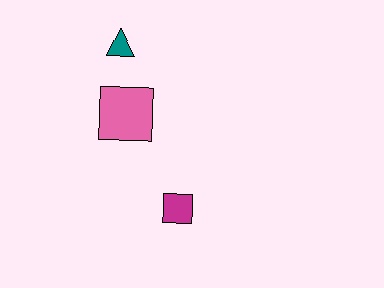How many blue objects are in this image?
There are no blue objects.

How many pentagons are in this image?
There are no pentagons.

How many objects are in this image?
There are 3 objects.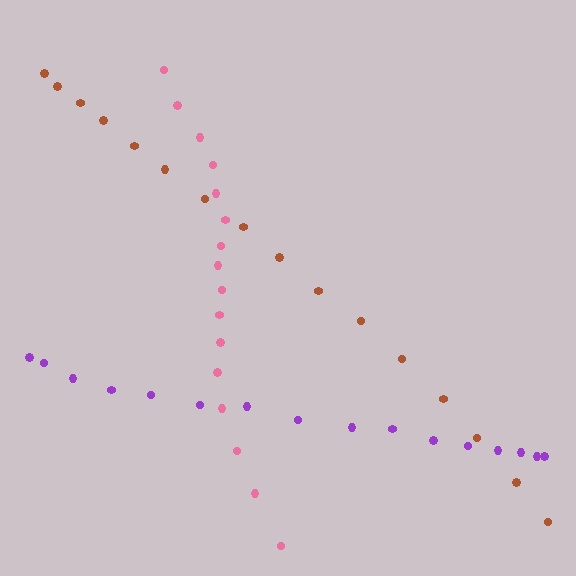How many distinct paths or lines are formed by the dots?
There are 3 distinct paths.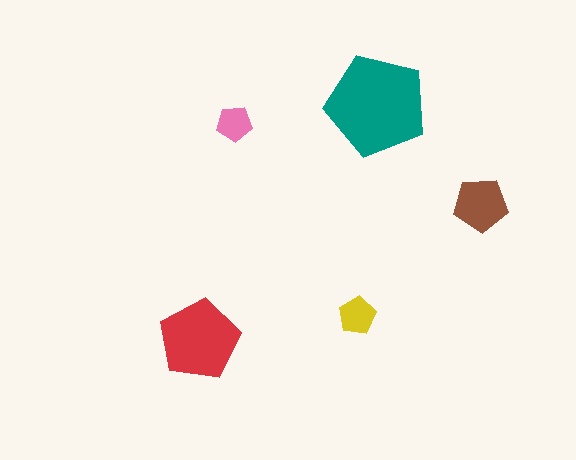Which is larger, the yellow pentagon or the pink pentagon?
The yellow one.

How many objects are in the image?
There are 5 objects in the image.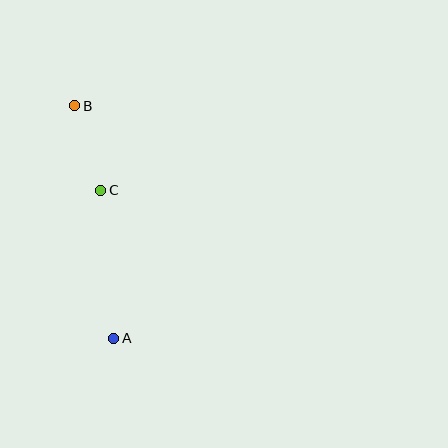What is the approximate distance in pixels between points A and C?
The distance between A and C is approximately 149 pixels.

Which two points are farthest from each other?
Points A and B are farthest from each other.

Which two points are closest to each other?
Points B and C are closest to each other.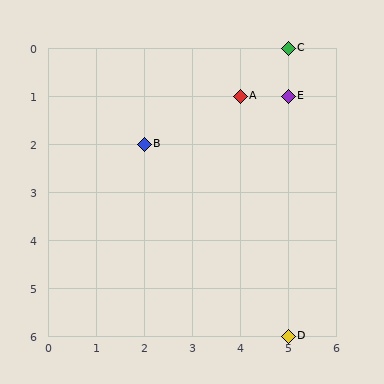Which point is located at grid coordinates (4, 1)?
Point A is at (4, 1).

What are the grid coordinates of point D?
Point D is at grid coordinates (5, 6).